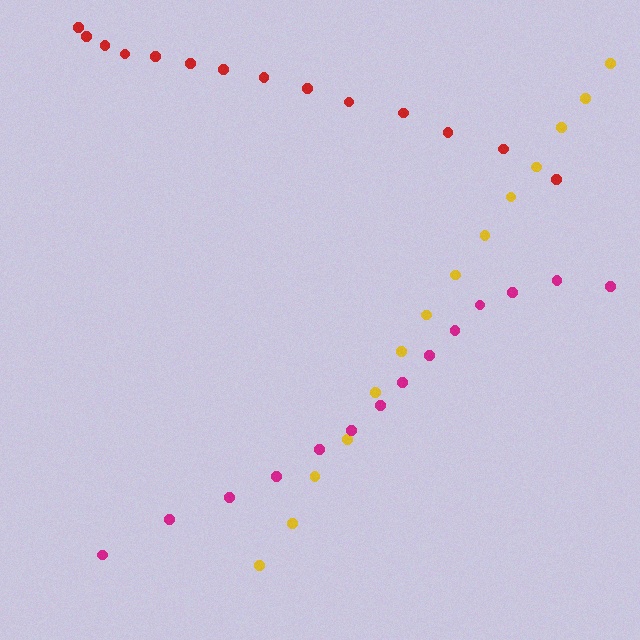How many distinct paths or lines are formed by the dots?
There are 3 distinct paths.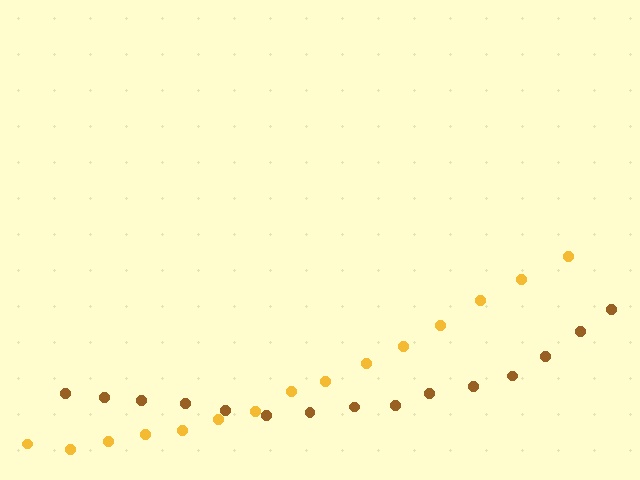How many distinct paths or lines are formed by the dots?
There are 2 distinct paths.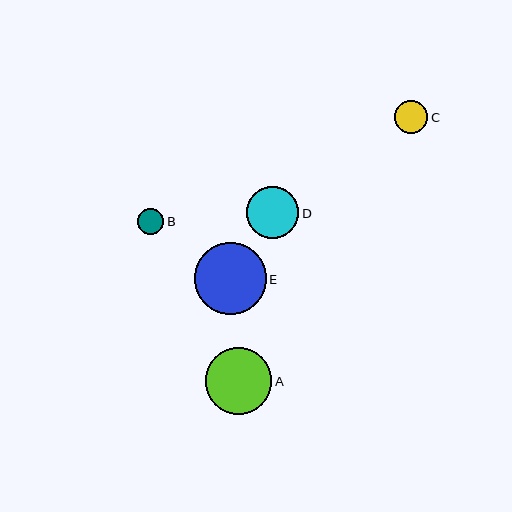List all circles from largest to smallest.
From largest to smallest: E, A, D, C, B.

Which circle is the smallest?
Circle B is the smallest with a size of approximately 27 pixels.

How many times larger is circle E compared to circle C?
Circle E is approximately 2.2 times the size of circle C.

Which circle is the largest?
Circle E is the largest with a size of approximately 72 pixels.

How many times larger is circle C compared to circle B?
Circle C is approximately 1.2 times the size of circle B.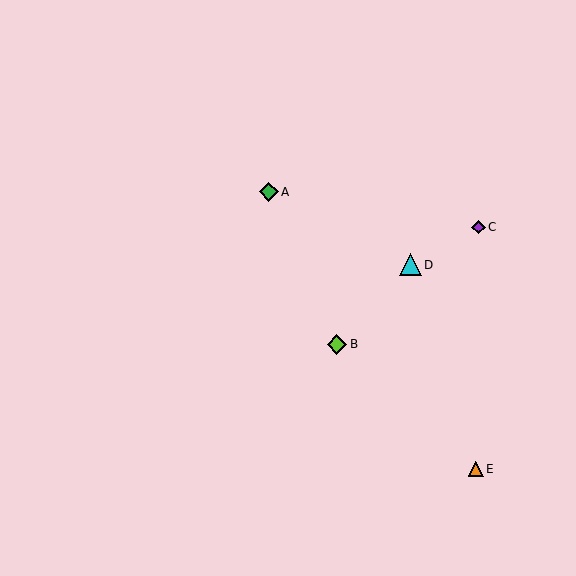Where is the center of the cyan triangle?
The center of the cyan triangle is at (410, 265).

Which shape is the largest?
The cyan triangle (labeled D) is the largest.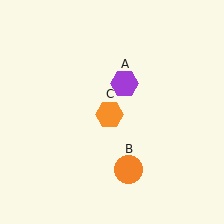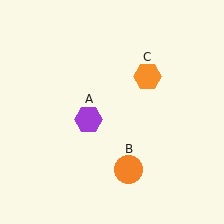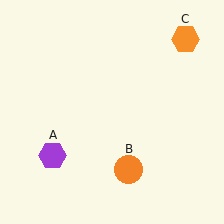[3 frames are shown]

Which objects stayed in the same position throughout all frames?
Orange circle (object B) remained stationary.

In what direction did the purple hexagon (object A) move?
The purple hexagon (object A) moved down and to the left.